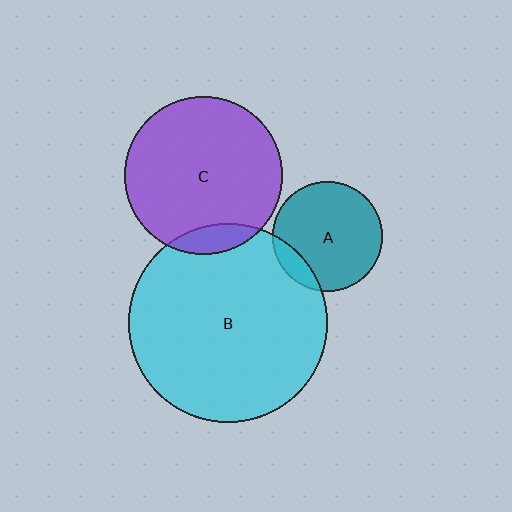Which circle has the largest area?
Circle B (cyan).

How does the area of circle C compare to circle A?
Approximately 2.1 times.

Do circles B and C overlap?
Yes.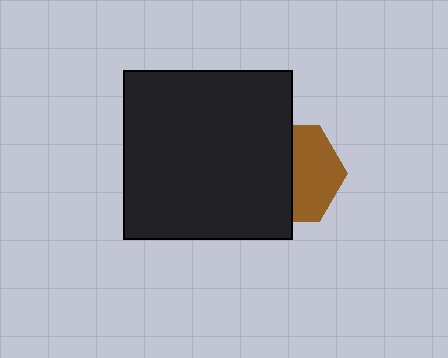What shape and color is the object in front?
The object in front is a black square.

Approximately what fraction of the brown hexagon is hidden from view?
Roughly 52% of the brown hexagon is hidden behind the black square.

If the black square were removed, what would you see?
You would see the complete brown hexagon.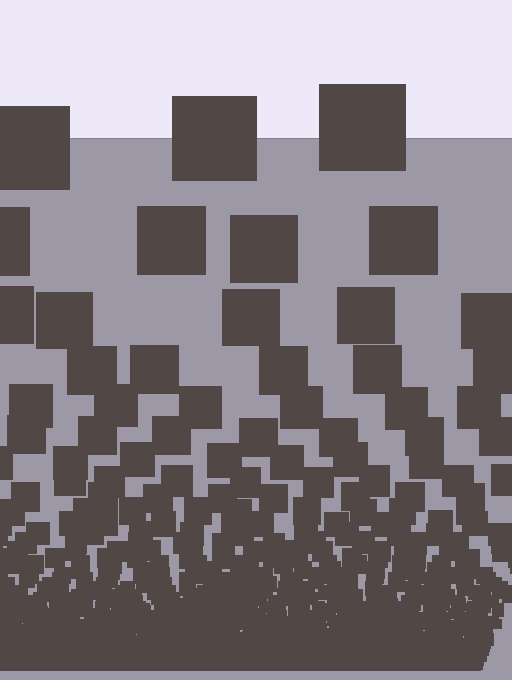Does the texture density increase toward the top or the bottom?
Density increases toward the bottom.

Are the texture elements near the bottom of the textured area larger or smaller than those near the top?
Smaller. The gradient is inverted — elements near the bottom are smaller and denser.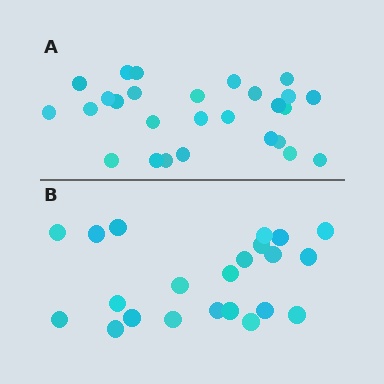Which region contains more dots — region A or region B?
Region A (the top region) has more dots.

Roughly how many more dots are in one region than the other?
Region A has about 5 more dots than region B.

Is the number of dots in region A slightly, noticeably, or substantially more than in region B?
Region A has only slightly more — the two regions are fairly close. The ratio is roughly 1.2 to 1.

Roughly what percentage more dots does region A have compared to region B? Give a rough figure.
About 25% more.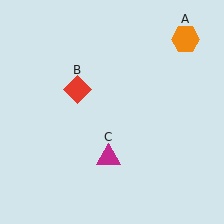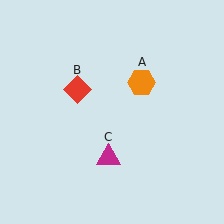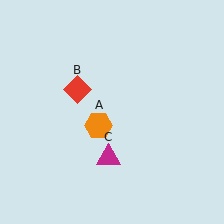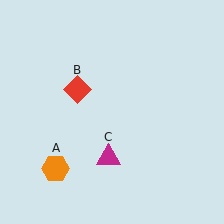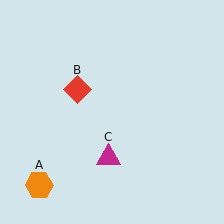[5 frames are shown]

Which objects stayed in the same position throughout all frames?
Red diamond (object B) and magenta triangle (object C) remained stationary.